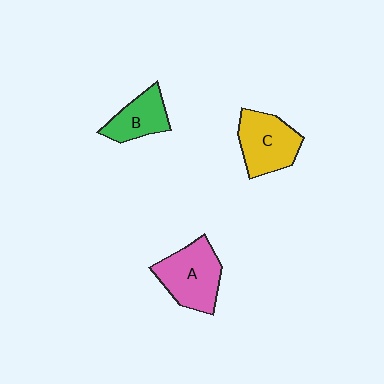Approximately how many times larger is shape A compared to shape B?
Approximately 1.5 times.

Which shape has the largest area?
Shape A (pink).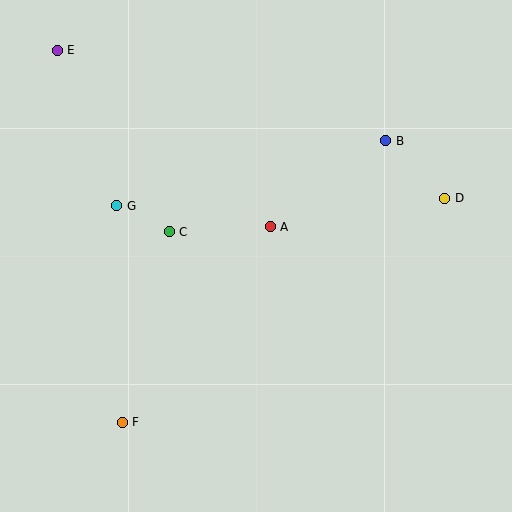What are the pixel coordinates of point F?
Point F is at (122, 422).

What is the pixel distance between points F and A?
The distance between F and A is 245 pixels.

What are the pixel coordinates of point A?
Point A is at (270, 227).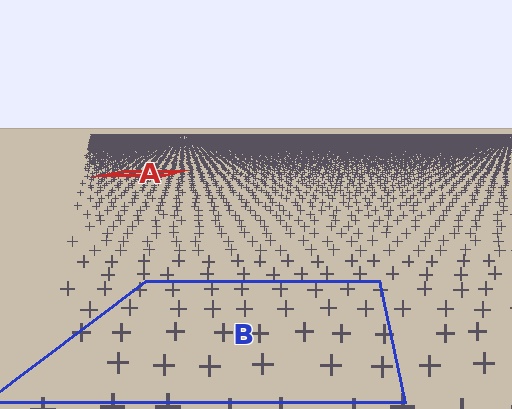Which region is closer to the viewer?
Region B is closer. The texture elements there are larger and more spread out.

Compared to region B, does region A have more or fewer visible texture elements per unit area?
Region A has more texture elements per unit area — they are packed more densely because it is farther away.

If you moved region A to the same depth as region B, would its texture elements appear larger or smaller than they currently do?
They would appear larger. At a closer depth, the same texture elements are projected at a bigger on-screen size.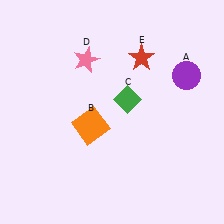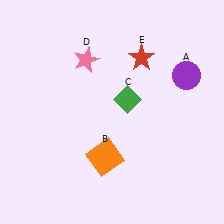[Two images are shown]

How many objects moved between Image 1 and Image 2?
1 object moved between the two images.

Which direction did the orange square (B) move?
The orange square (B) moved down.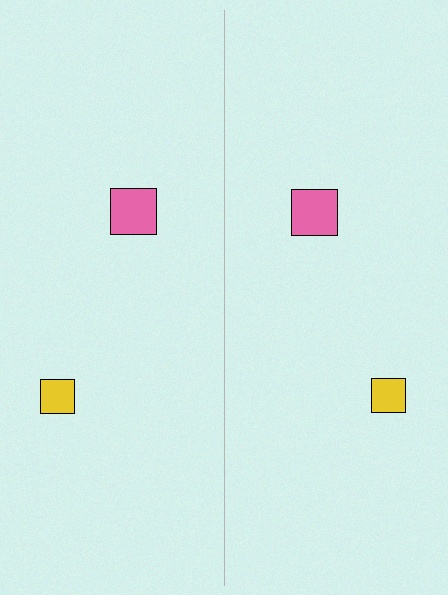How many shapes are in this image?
There are 4 shapes in this image.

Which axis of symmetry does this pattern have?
The pattern has a vertical axis of symmetry running through the center of the image.